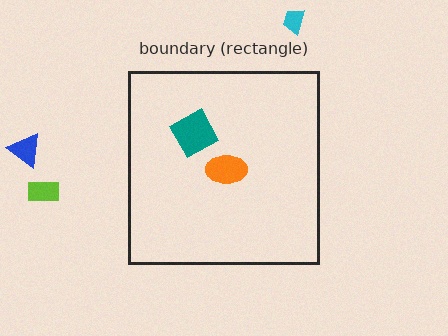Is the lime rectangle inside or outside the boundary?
Outside.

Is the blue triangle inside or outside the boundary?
Outside.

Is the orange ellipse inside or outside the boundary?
Inside.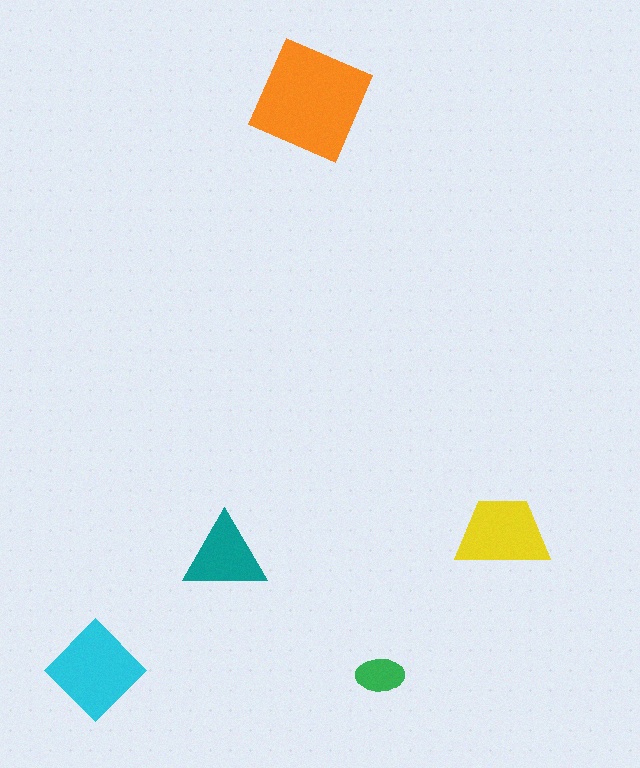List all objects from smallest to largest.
The green ellipse, the teal triangle, the yellow trapezoid, the cyan diamond, the orange square.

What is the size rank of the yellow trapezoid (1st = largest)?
3rd.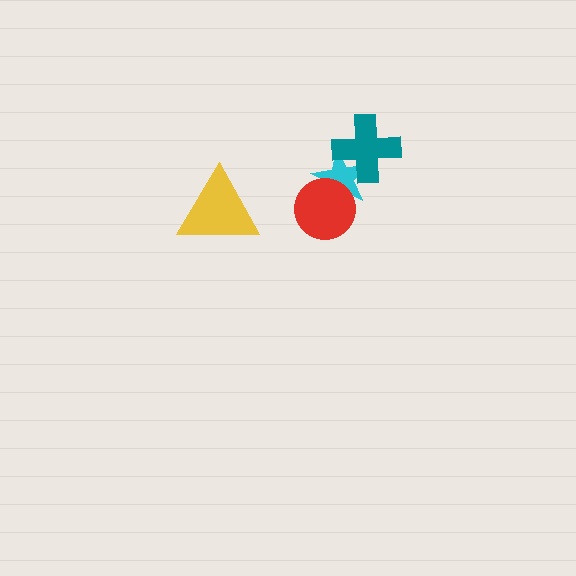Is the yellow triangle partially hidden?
No, no other shape covers it.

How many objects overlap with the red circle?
1 object overlaps with the red circle.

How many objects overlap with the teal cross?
1 object overlaps with the teal cross.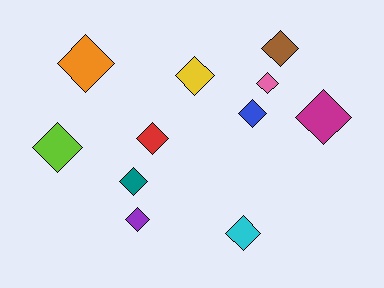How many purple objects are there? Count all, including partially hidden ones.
There is 1 purple object.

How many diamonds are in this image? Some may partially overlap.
There are 11 diamonds.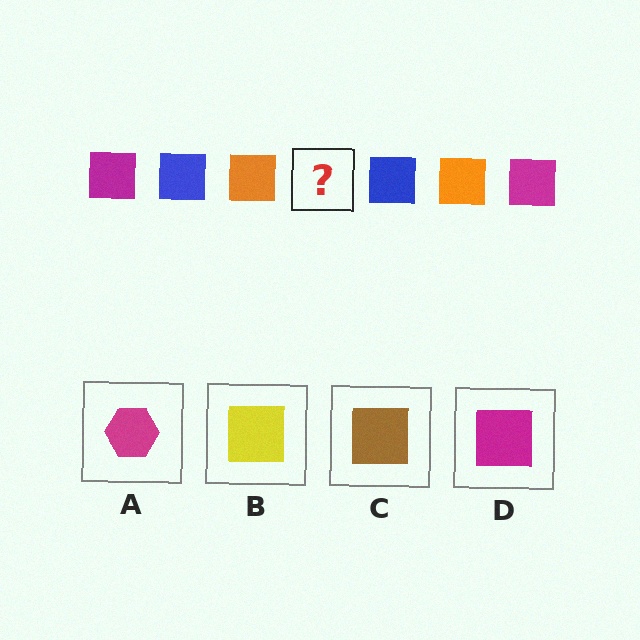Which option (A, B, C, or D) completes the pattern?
D.